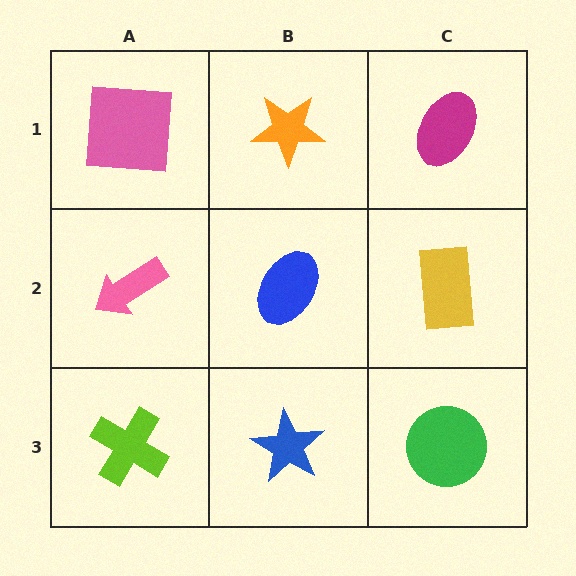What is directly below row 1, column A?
A pink arrow.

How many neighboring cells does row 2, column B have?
4.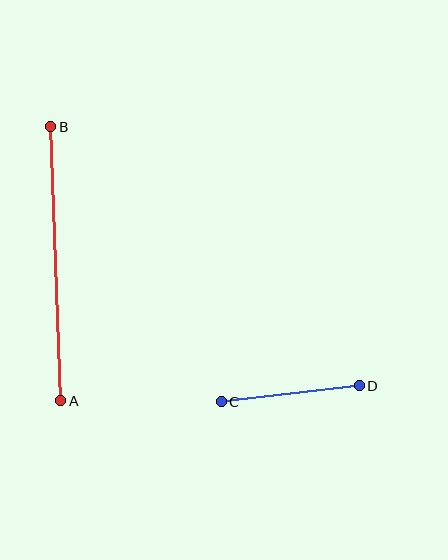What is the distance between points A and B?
The distance is approximately 274 pixels.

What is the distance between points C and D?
The distance is approximately 139 pixels.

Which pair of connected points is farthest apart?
Points A and B are farthest apart.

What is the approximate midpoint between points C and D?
The midpoint is at approximately (290, 394) pixels.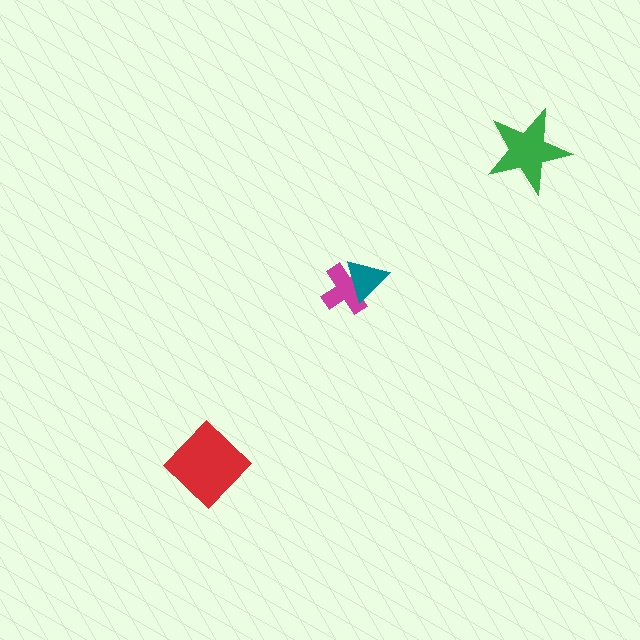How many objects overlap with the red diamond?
0 objects overlap with the red diamond.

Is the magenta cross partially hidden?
Yes, it is partially covered by another shape.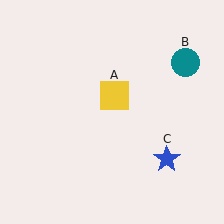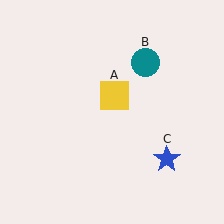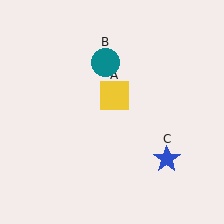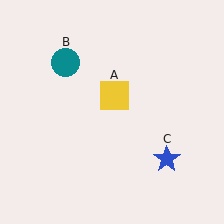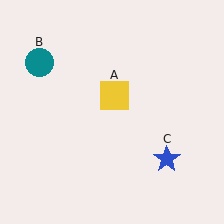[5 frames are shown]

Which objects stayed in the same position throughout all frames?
Yellow square (object A) and blue star (object C) remained stationary.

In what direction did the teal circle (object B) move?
The teal circle (object B) moved left.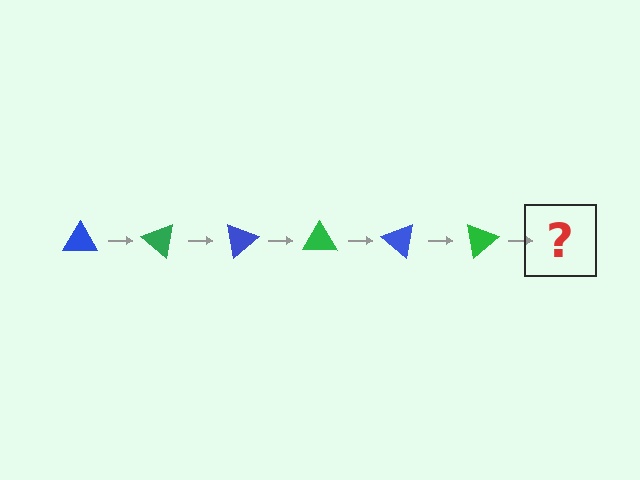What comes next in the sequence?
The next element should be a blue triangle, rotated 240 degrees from the start.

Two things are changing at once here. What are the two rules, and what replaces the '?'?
The two rules are that it rotates 40 degrees each step and the color cycles through blue and green. The '?' should be a blue triangle, rotated 240 degrees from the start.